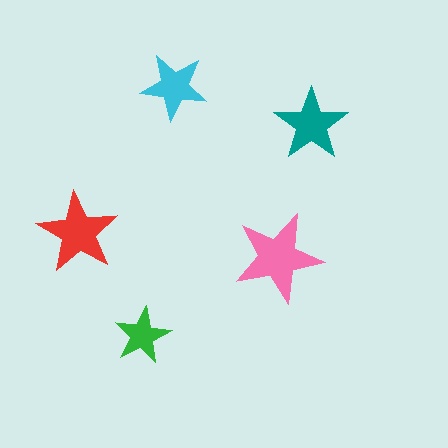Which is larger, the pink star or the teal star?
The pink one.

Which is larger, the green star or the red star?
The red one.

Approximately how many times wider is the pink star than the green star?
About 1.5 times wider.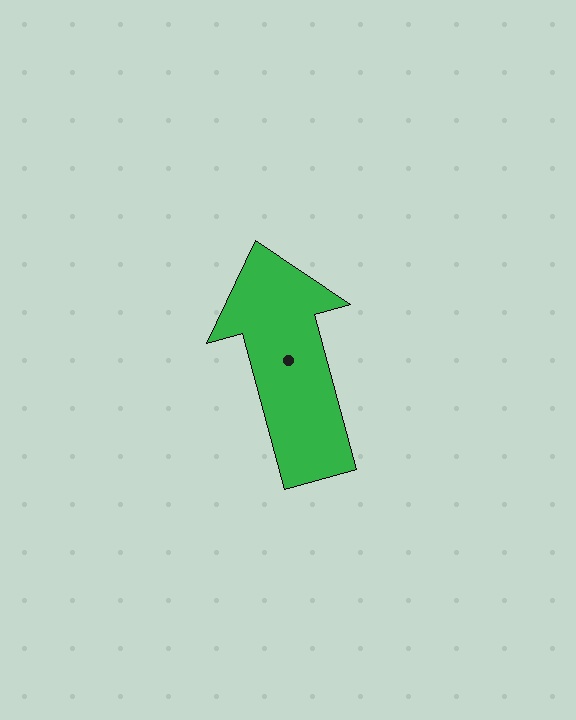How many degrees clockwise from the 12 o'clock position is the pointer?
Approximately 345 degrees.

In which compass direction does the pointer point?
North.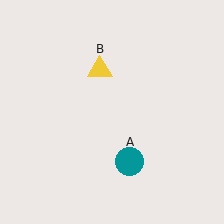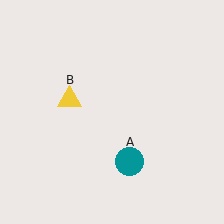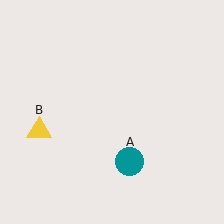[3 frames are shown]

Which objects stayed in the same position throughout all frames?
Teal circle (object A) remained stationary.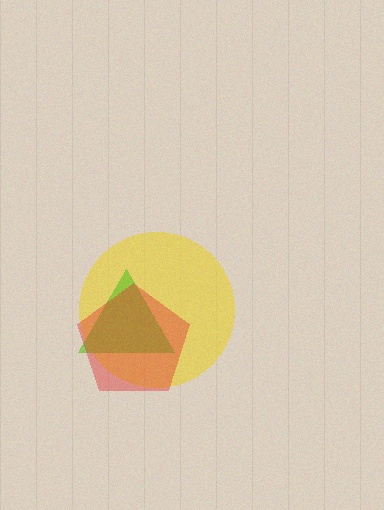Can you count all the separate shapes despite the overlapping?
Yes, there are 3 separate shapes.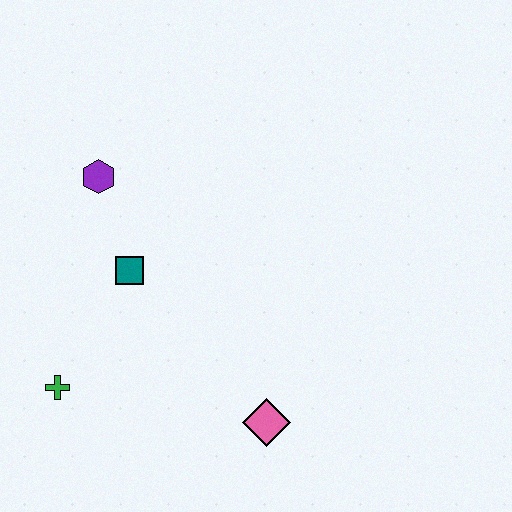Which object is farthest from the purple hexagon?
The pink diamond is farthest from the purple hexagon.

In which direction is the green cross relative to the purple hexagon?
The green cross is below the purple hexagon.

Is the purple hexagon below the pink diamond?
No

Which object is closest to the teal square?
The purple hexagon is closest to the teal square.